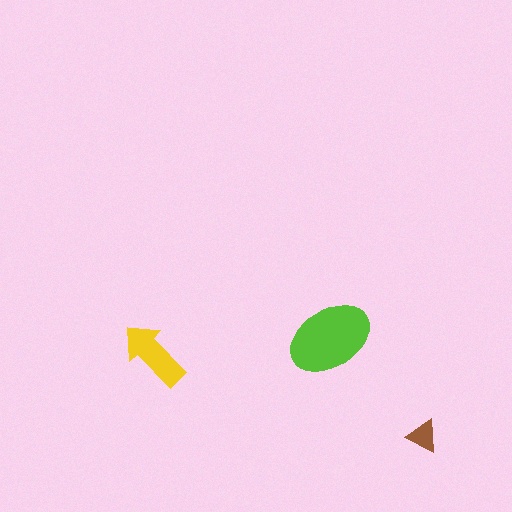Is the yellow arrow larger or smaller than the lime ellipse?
Smaller.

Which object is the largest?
The lime ellipse.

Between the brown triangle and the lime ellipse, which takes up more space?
The lime ellipse.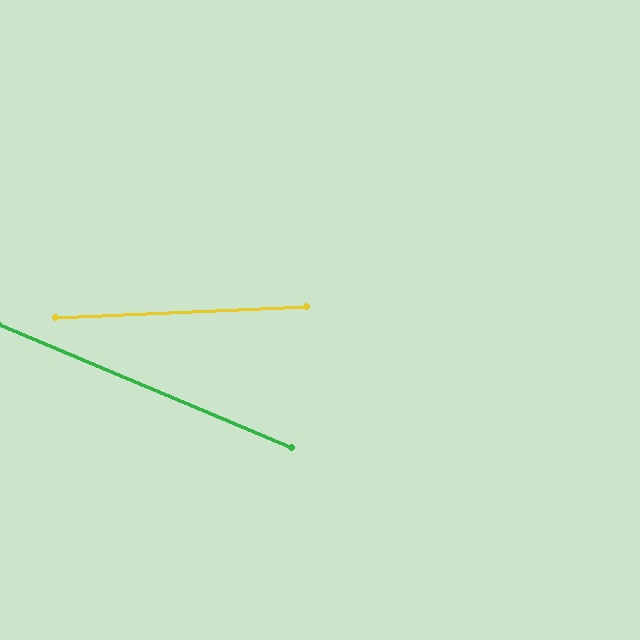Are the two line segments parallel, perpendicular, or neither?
Neither parallel nor perpendicular — they differ by about 25°.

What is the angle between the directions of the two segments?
Approximately 25 degrees.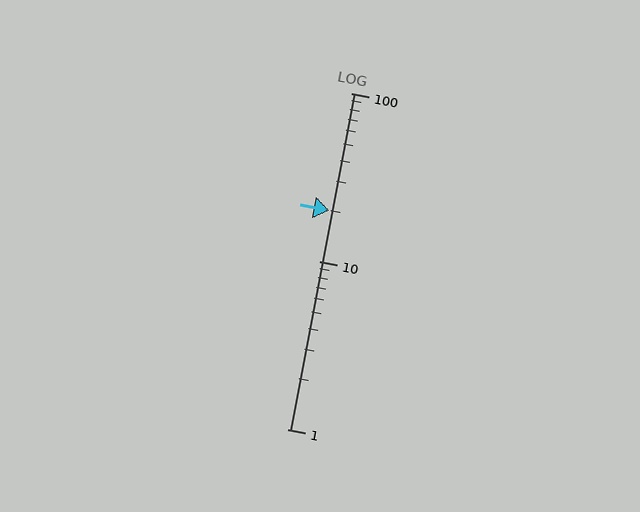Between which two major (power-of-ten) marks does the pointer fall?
The pointer is between 10 and 100.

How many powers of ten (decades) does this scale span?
The scale spans 2 decades, from 1 to 100.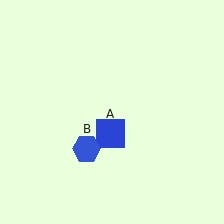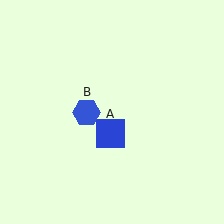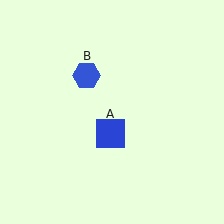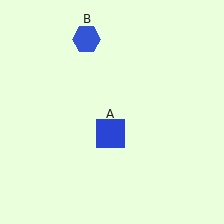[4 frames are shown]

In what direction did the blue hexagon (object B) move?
The blue hexagon (object B) moved up.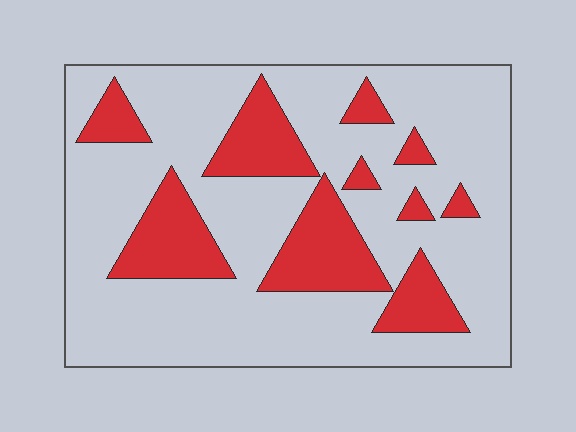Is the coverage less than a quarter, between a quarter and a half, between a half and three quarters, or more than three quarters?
Less than a quarter.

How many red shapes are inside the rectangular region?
10.